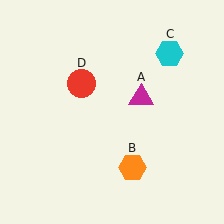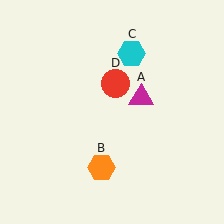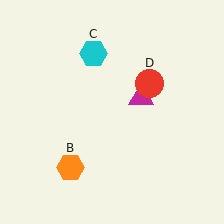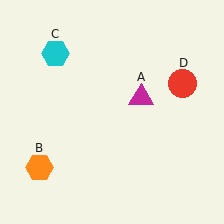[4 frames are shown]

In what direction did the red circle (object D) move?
The red circle (object D) moved right.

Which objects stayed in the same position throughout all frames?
Magenta triangle (object A) remained stationary.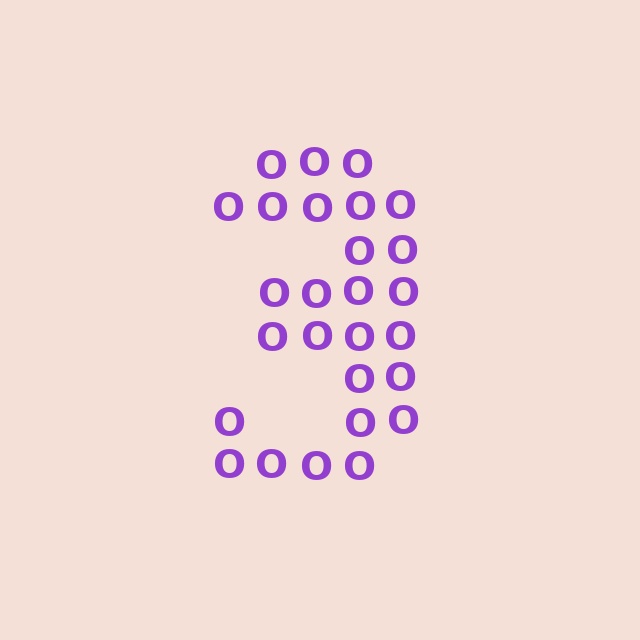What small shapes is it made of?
It is made of small letter O's.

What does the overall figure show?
The overall figure shows the digit 3.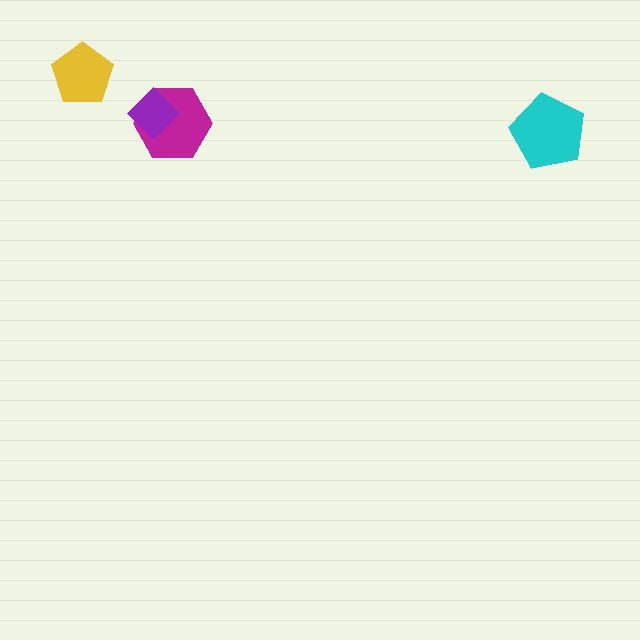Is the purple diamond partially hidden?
No, no other shape covers it.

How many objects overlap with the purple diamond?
1 object overlaps with the purple diamond.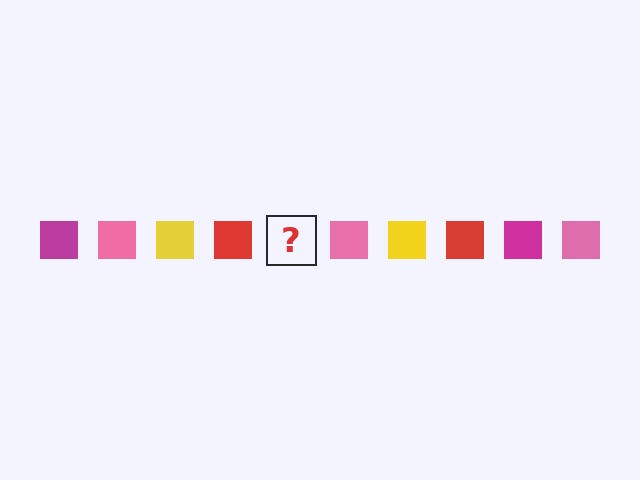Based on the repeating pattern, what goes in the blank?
The blank should be a magenta square.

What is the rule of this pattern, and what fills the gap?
The rule is that the pattern cycles through magenta, pink, yellow, red squares. The gap should be filled with a magenta square.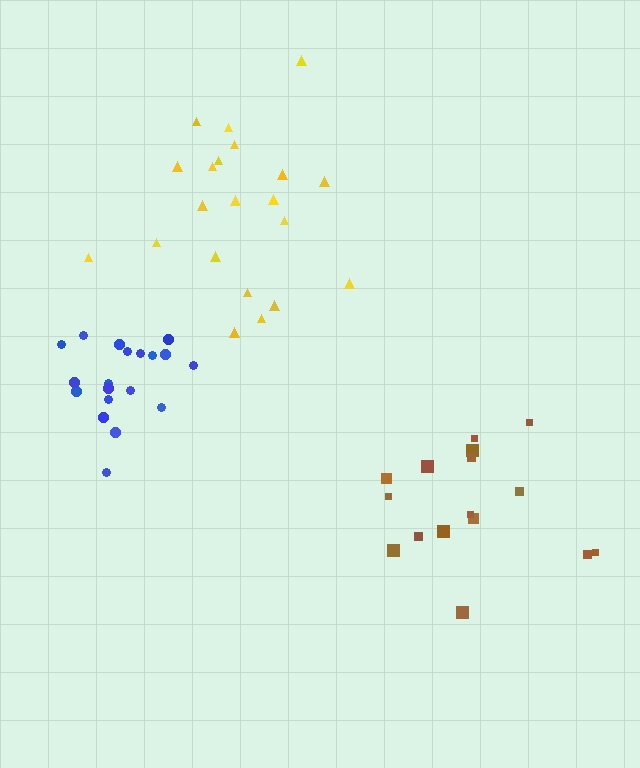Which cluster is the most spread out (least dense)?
Yellow.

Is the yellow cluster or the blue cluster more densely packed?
Blue.